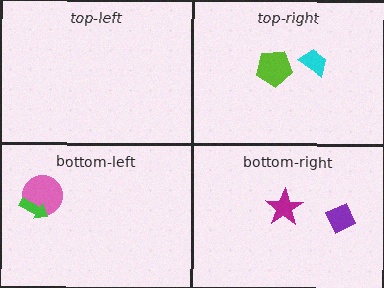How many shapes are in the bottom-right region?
2.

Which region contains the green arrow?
The bottom-left region.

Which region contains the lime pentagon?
The top-right region.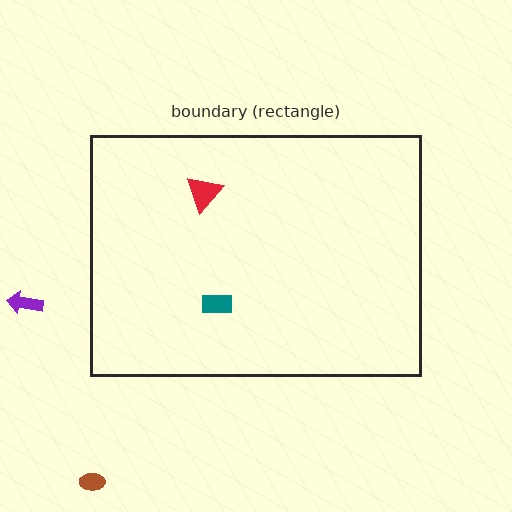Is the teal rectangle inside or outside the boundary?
Inside.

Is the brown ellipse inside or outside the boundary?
Outside.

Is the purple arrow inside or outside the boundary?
Outside.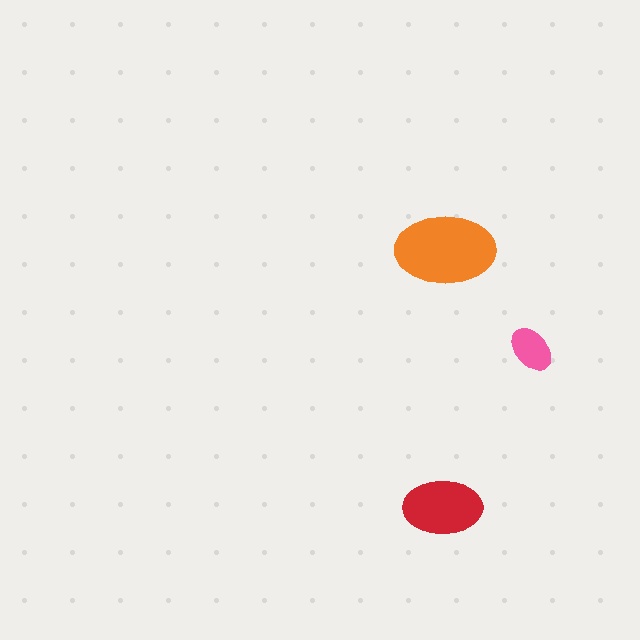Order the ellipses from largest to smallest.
the orange one, the red one, the pink one.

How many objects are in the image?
There are 3 objects in the image.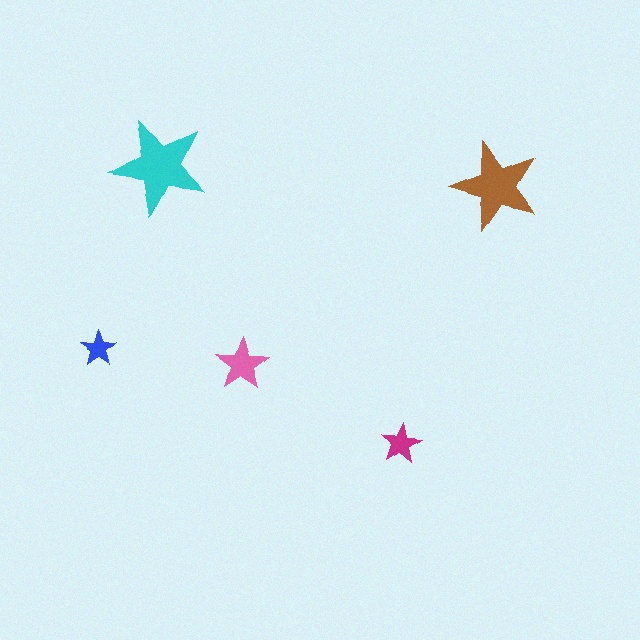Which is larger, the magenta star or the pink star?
The pink one.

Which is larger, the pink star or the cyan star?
The cyan one.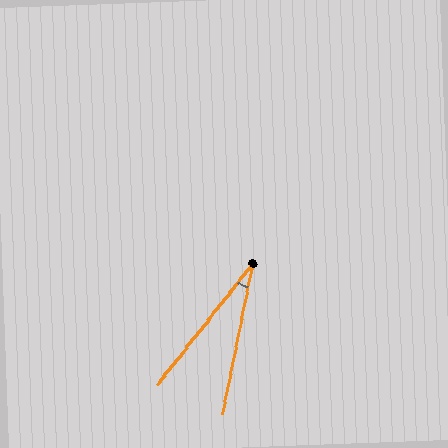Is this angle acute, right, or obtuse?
It is acute.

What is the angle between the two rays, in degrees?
Approximately 27 degrees.